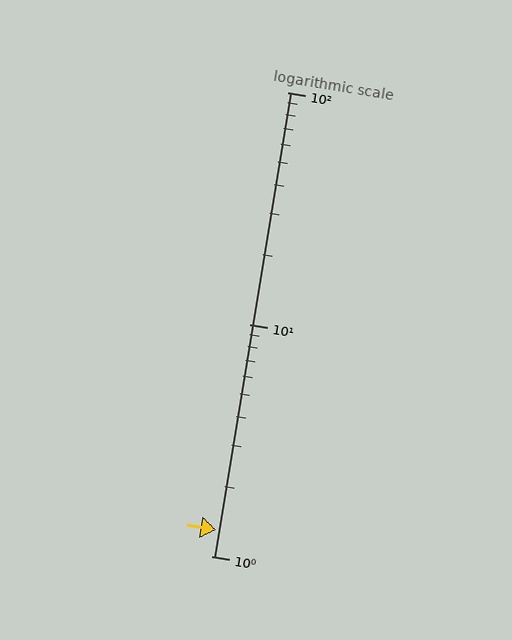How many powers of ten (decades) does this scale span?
The scale spans 2 decades, from 1 to 100.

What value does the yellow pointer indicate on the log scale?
The pointer indicates approximately 1.3.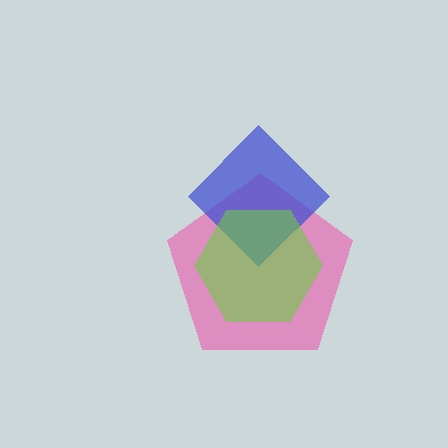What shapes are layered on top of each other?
The layered shapes are: a pink pentagon, a blue diamond, a lime hexagon.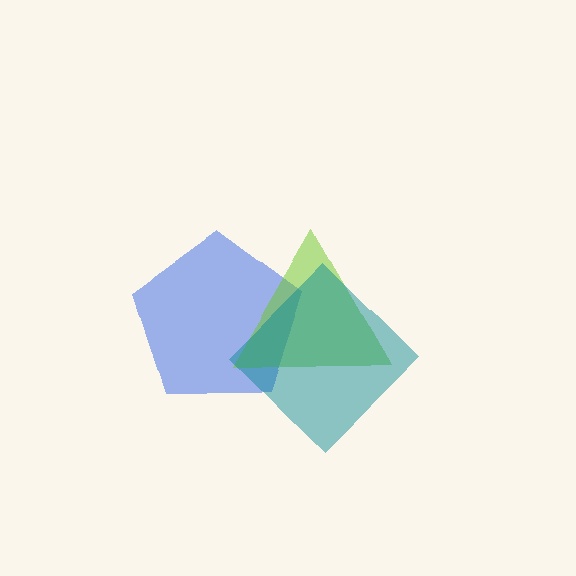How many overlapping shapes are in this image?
There are 3 overlapping shapes in the image.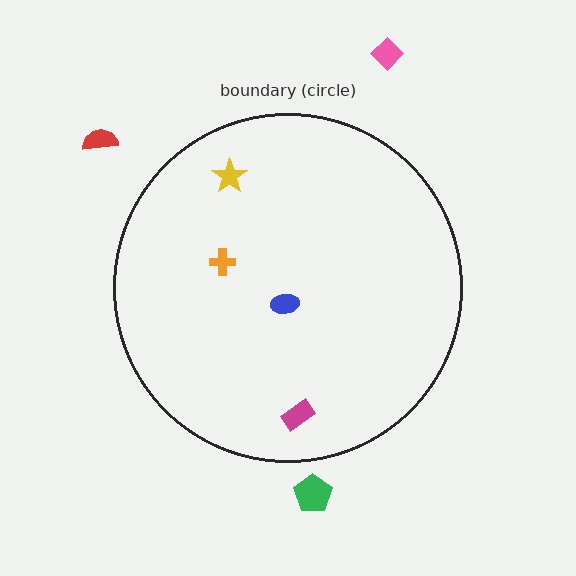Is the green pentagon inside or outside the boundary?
Outside.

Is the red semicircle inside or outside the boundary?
Outside.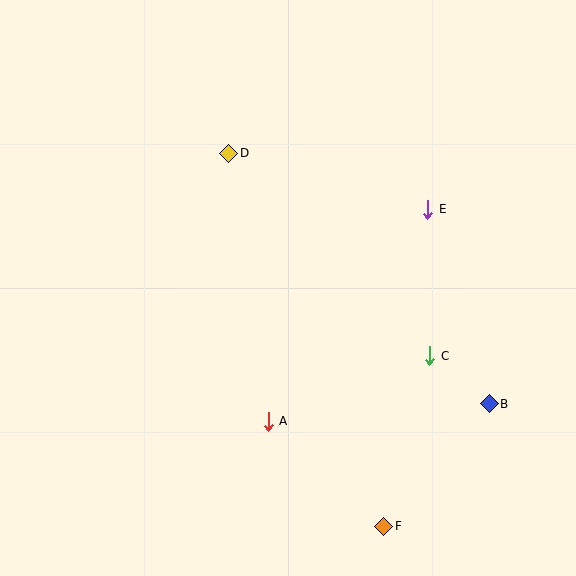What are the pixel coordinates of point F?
Point F is at (384, 526).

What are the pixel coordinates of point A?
Point A is at (268, 421).